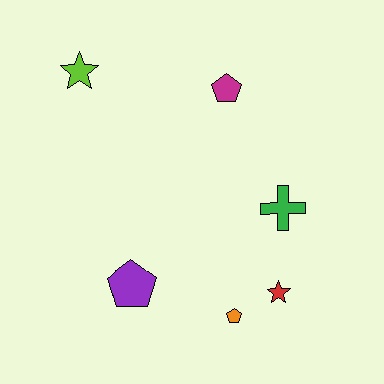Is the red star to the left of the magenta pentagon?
No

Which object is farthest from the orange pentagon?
The lime star is farthest from the orange pentagon.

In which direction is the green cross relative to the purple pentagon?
The green cross is to the right of the purple pentagon.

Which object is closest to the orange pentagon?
The red star is closest to the orange pentagon.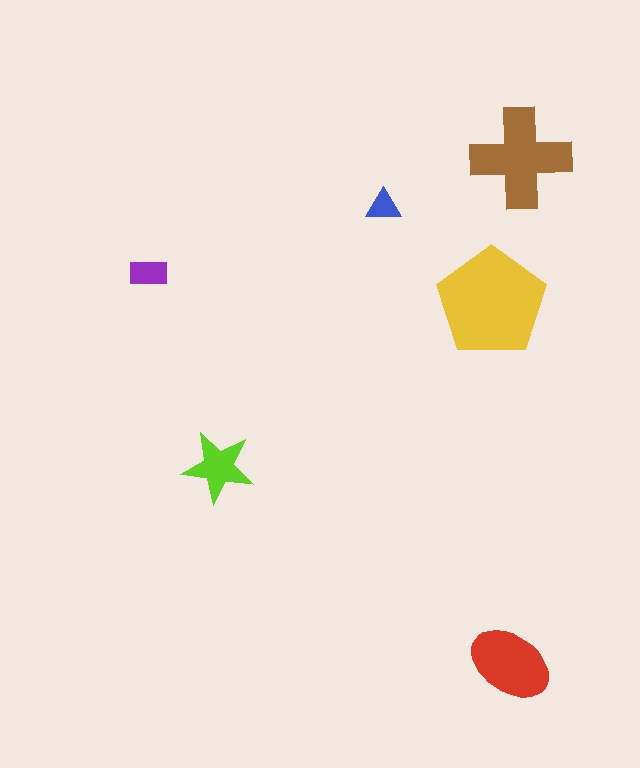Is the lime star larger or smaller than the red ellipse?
Smaller.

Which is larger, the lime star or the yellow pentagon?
The yellow pentagon.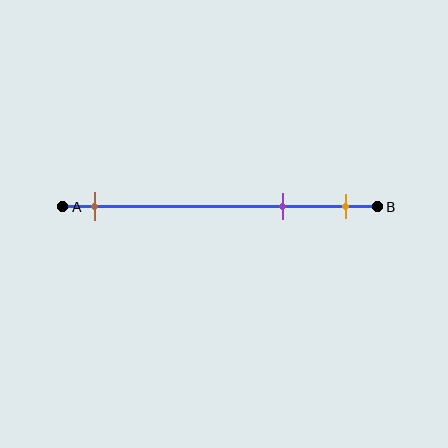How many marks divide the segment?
There are 3 marks dividing the segment.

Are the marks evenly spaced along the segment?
No, the marks are not evenly spaced.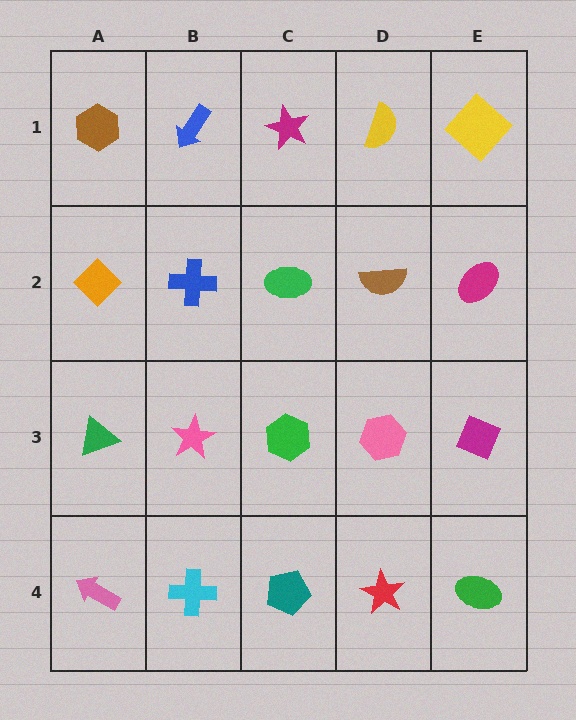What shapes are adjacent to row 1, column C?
A green ellipse (row 2, column C), a blue arrow (row 1, column B), a yellow semicircle (row 1, column D).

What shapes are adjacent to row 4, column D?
A pink hexagon (row 3, column D), a teal pentagon (row 4, column C), a green ellipse (row 4, column E).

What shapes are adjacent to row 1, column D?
A brown semicircle (row 2, column D), a magenta star (row 1, column C), a yellow diamond (row 1, column E).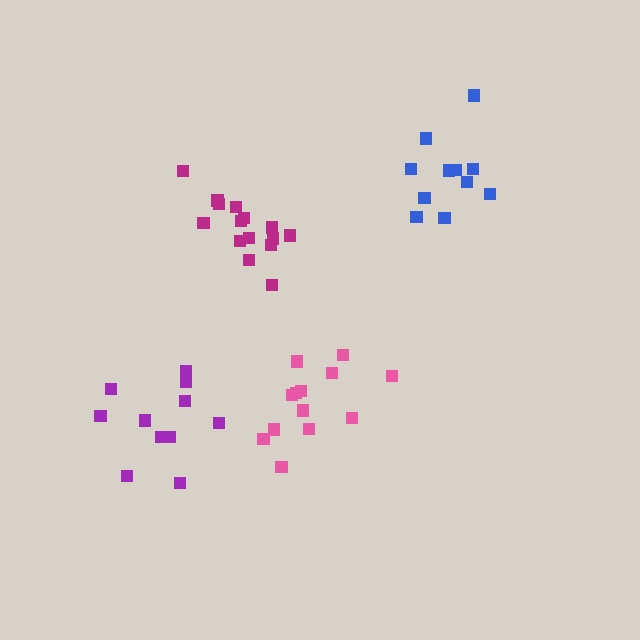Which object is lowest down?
The purple cluster is bottommost.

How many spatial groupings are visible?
There are 4 spatial groupings.